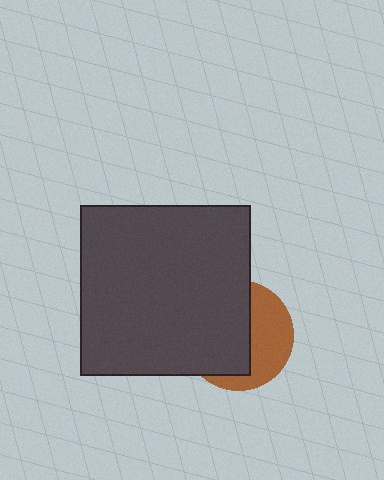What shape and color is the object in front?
The object in front is a dark gray square.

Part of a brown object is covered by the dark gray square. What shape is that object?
It is a circle.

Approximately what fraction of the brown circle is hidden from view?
Roughly 59% of the brown circle is hidden behind the dark gray square.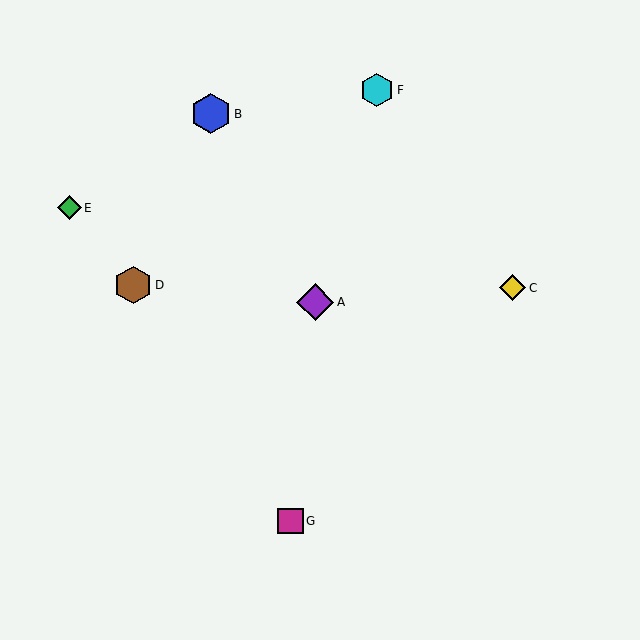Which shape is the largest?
The blue hexagon (labeled B) is the largest.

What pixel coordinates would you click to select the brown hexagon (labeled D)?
Click at (133, 285) to select the brown hexagon D.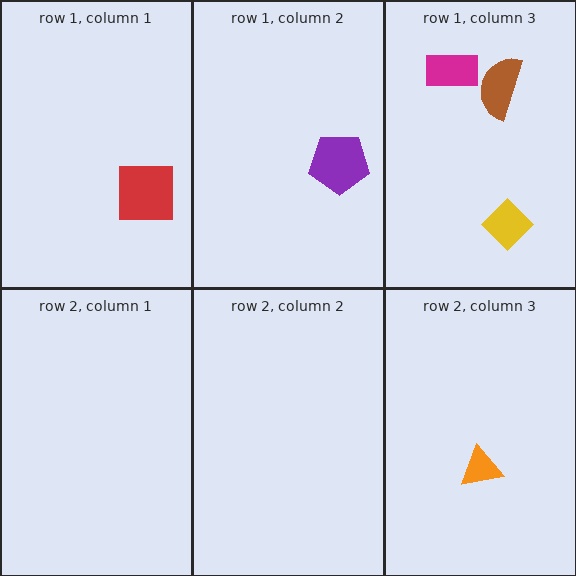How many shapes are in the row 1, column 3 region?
3.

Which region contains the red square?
The row 1, column 1 region.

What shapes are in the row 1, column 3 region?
The brown semicircle, the yellow diamond, the magenta rectangle.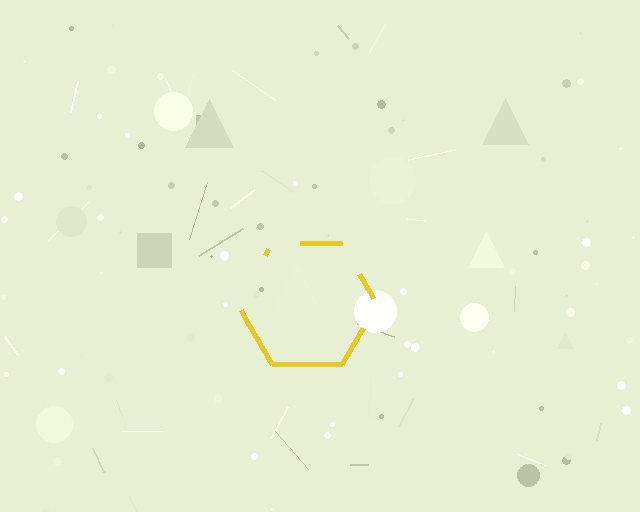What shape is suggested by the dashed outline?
The dashed outline suggests a hexagon.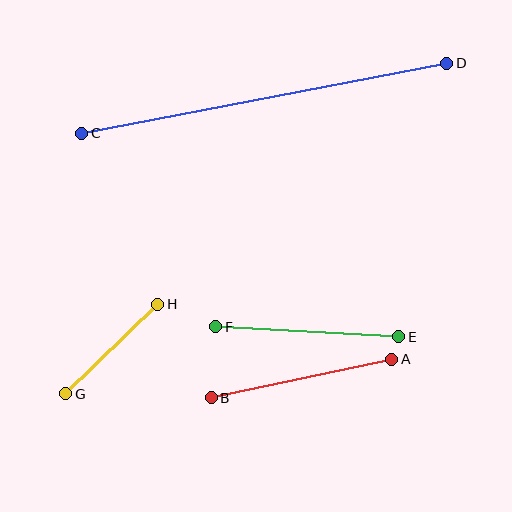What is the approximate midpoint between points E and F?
The midpoint is at approximately (307, 332) pixels.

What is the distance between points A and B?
The distance is approximately 184 pixels.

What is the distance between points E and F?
The distance is approximately 183 pixels.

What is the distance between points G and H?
The distance is approximately 128 pixels.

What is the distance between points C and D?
The distance is approximately 372 pixels.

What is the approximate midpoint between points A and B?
The midpoint is at approximately (301, 379) pixels.